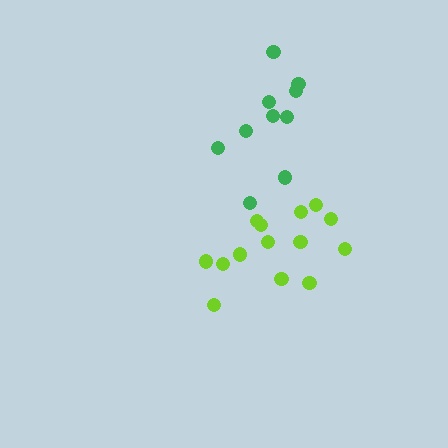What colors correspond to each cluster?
The clusters are colored: lime, green.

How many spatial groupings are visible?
There are 2 spatial groupings.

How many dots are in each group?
Group 1: 15 dots, Group 2: 10 dots (25 total).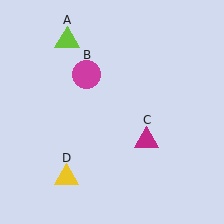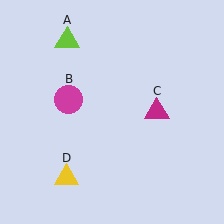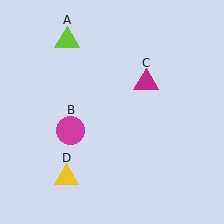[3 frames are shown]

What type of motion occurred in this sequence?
The magenta circle (object B), magenta triangle (object C) rotated counterclockwise around the center of the scene.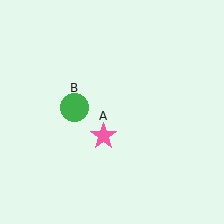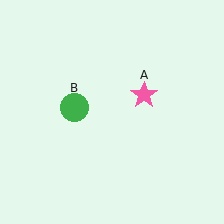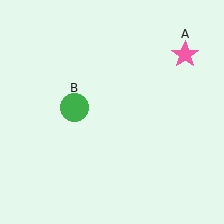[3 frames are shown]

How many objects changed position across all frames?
1 object changed position: pink star (object A).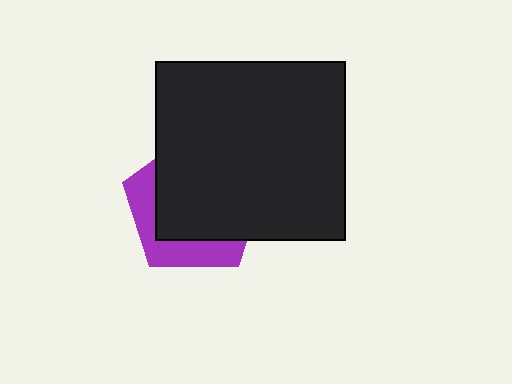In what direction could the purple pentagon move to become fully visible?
The purple pentagon could move toward the lower-left. That would shift it out from behind the black rectangle entirely.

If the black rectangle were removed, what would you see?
You would see the complete purple pentagon.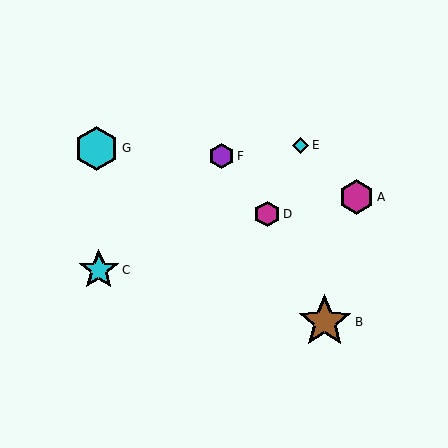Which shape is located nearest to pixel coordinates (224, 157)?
The purple hexagon (labeled F) at (221, 156) is nearest to that location.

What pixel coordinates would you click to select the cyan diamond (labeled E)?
Click at (301, 145) to select the cyan diamond E.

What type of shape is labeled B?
Shape B is a brown star.